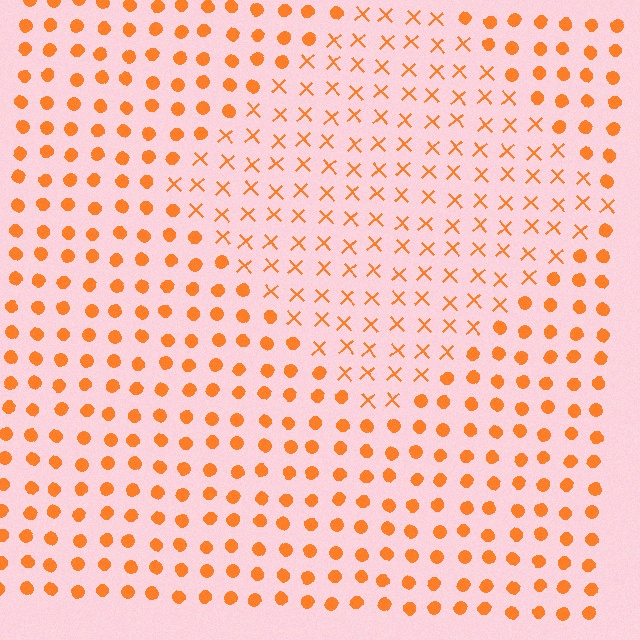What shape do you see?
I see a diamond.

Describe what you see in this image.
The image is filled with small orange elements arranged in a uniform grid. A diamond-shaped region contains X marks, while the surrounding area contains circles. The boundary is defined purely by the change in element shape.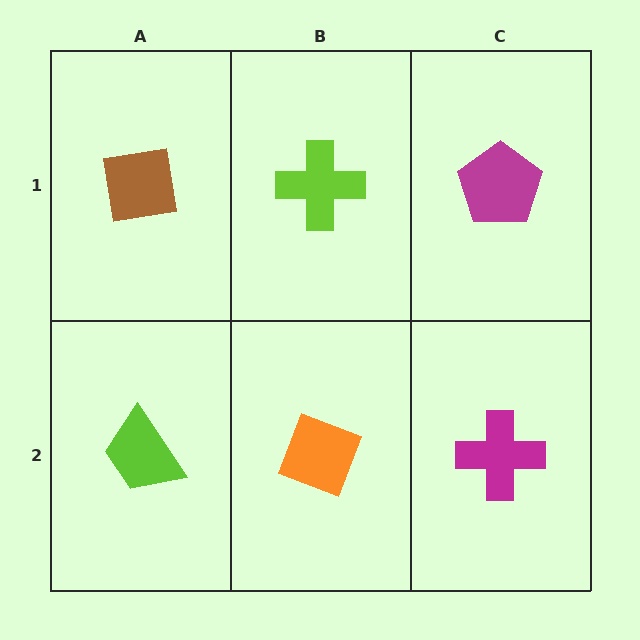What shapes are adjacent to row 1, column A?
A lime trapezoid (row 2, column A), a lime cross (row 1, column B).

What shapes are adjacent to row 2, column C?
A magenta pentagon (row 1, column C), an orange diamond (row 2, column B).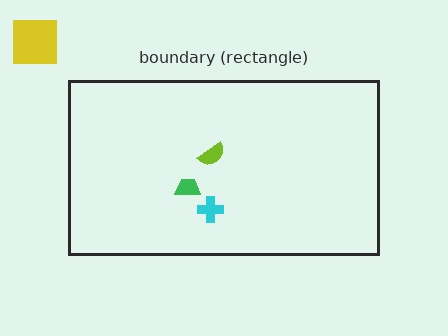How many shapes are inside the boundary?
3 inside, 1 outside.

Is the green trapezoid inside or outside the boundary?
Inside.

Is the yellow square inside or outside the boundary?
Outside.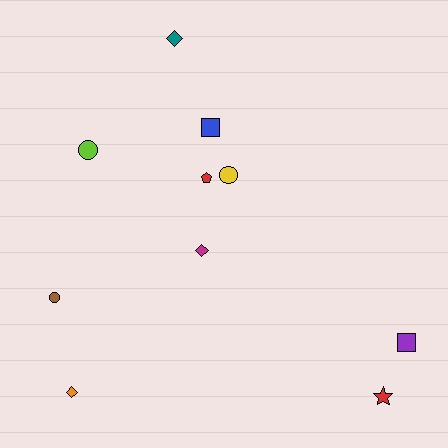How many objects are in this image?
There are 10 objects.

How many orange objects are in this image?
There is 1 orange object.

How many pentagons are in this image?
There is 1 pentagon.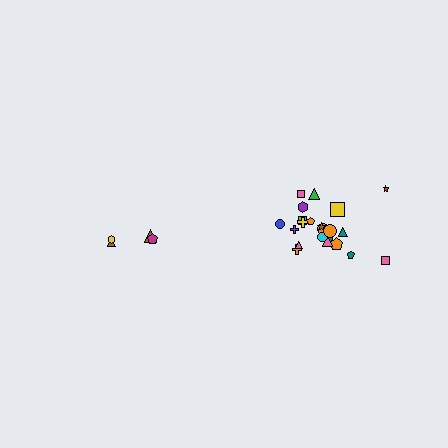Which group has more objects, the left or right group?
The right group.